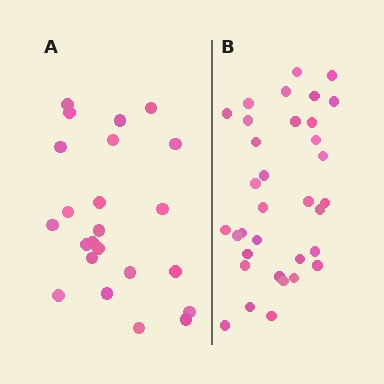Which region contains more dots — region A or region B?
Region B (the right region) has more dots.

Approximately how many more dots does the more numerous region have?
Region B has roughly 12 or so more dots than region A.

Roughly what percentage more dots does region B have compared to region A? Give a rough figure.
About 50% more.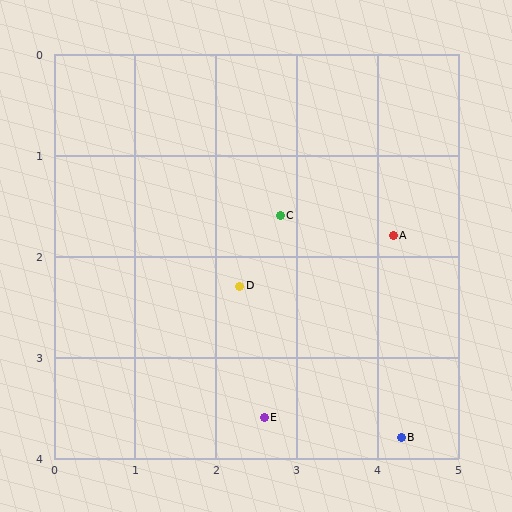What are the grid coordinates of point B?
Point B is at approximately (4.3, 3.8).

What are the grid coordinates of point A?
Point A is at approximately (4.2, 1.8).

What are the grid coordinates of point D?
Point D is at approximately (2.3, 2.3).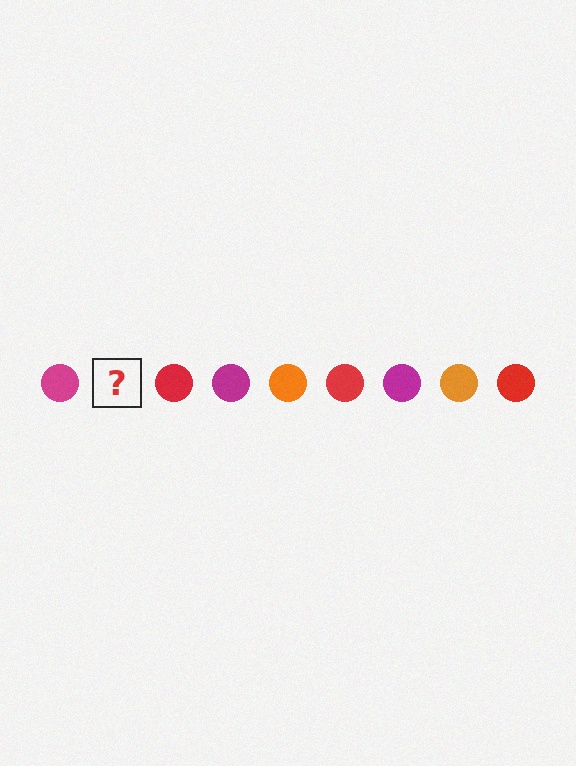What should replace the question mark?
The question mark should be replaced with an orange circle.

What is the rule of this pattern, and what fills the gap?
The rule is that the pattern cycles through magenta, orange, red circles. The gap should be filled with an orange circle.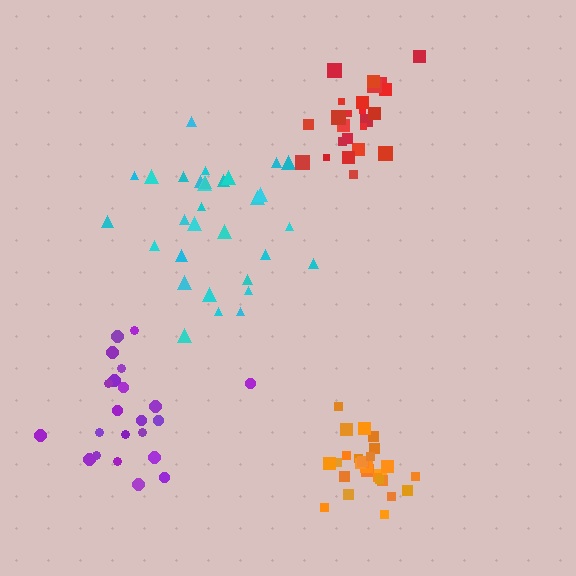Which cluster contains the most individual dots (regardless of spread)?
Cyan (31).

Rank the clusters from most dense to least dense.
orange, red, cyan, purple.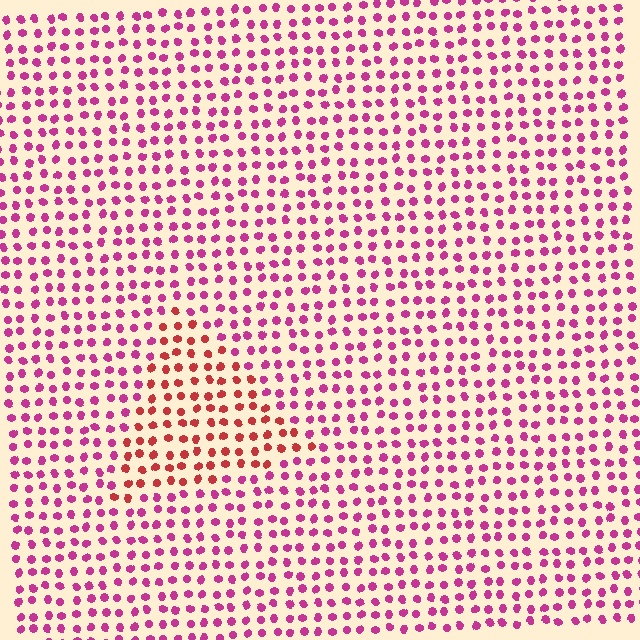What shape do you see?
I see a triangle.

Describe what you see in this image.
The image is filled with small magenta elements in a uniform arrangement. A triangle-shaped region is visible where the elements are tinted to a slightly different hue, forming a subtle color boundary.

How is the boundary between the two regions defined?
The boundary is defined purely by a slight shift in hue (about 38 degrees). Spacing, size, and orientation are identical on both sides.